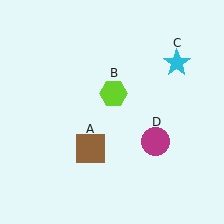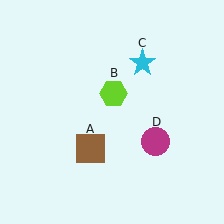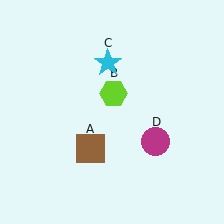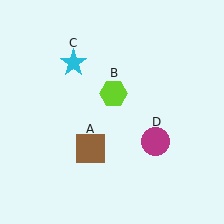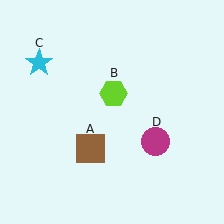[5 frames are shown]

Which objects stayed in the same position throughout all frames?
Brown square (object A) and lime hexagon (object B) and magenta circle (object D) remained stationary.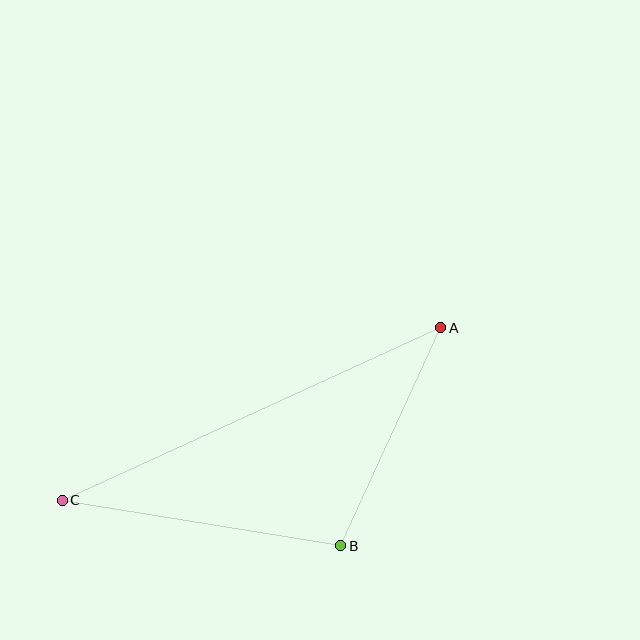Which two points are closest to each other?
Points A and B are closest to each other.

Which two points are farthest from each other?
Points A and C are farthest from each other.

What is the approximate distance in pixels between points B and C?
The distance between B and C is approximately 282 pixels.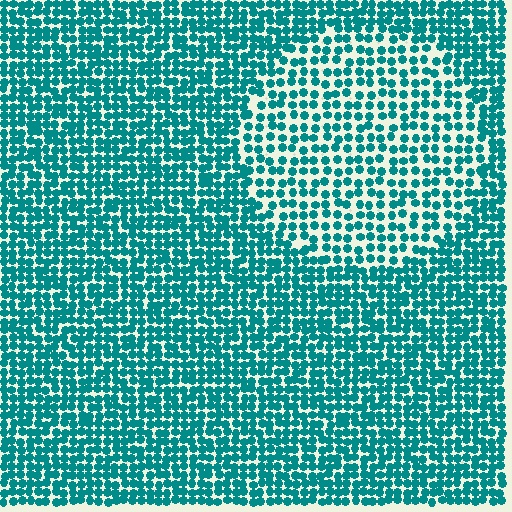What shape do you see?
I see a circle.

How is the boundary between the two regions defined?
The boundary is defined by a change in element density (approximately 1.7x ratio). All elements are the same color, size, and shape.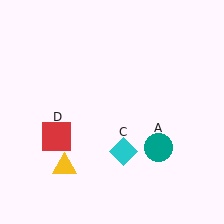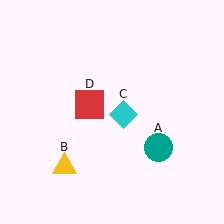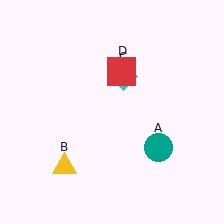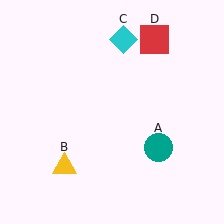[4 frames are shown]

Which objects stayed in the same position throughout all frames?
Teal circle (object A) and yellow triangle (object B) remained stationary.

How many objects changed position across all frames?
2 objects changed position: cyan diamond (object C), red square (object D).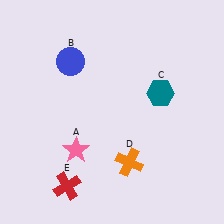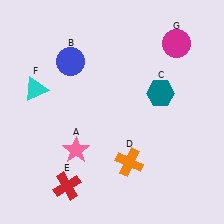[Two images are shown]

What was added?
A cyan triangle (F), a magenta circle (G) were added in Image 2.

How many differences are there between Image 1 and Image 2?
There are 2 differences between the two images.